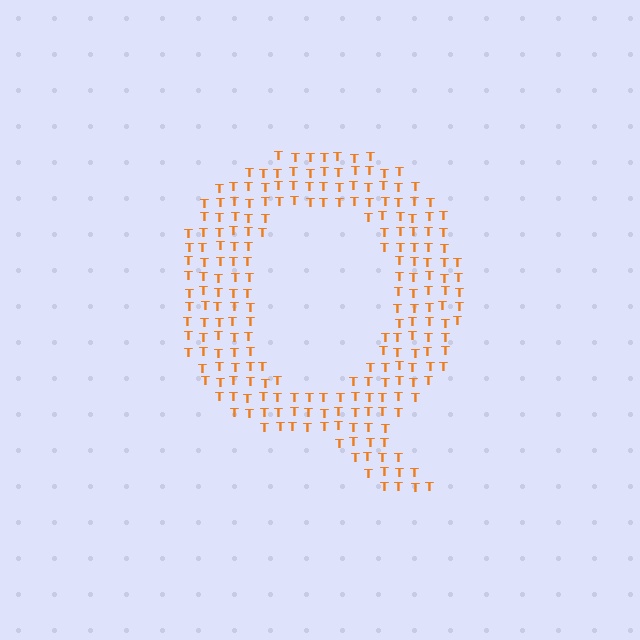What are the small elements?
The small elements are letter T's.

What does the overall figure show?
The overall figure shows the letter Q.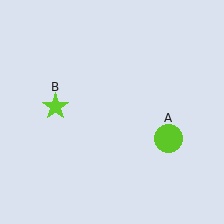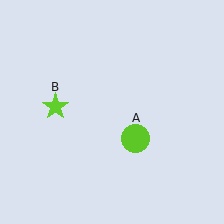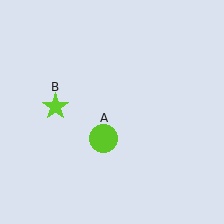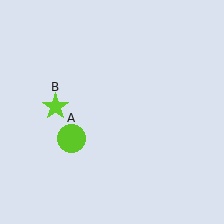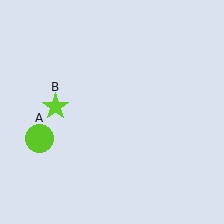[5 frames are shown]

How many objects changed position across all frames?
1 object changed position: lime circle (object A).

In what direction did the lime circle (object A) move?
The lime circle (object A) moved left.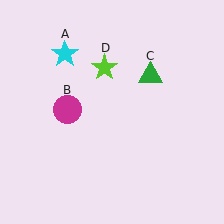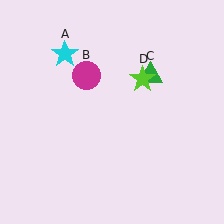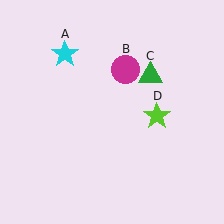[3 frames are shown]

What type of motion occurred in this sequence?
The magenta circle (object B), lime star (object D) rotated clockwise around the center of the scene.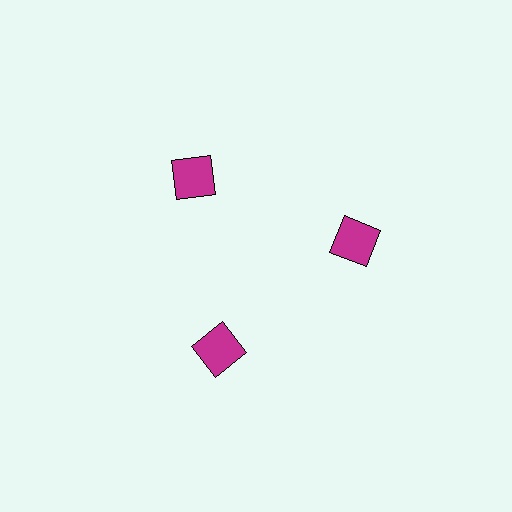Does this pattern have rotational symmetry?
Yes, this pattern has 3-fold rotational symmetry. It looks the same after rotating 120 degrees around the center.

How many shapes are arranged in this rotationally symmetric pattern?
There are 3 shapes, arranged in 3 groups of 1.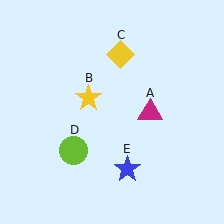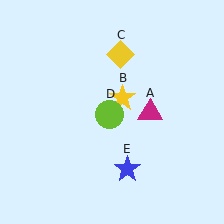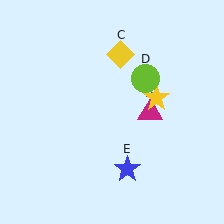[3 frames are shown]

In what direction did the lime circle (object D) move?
The lime circle (object D) moved up and to the right.